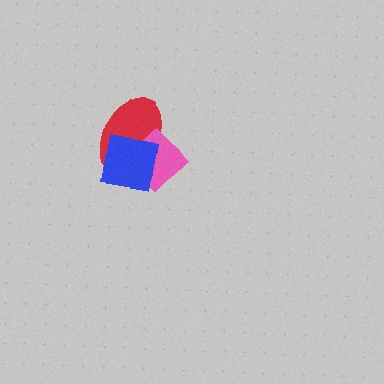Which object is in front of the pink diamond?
The blue square is in front of the pink diamond.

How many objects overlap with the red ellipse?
2 objects overlap with the red ellipse.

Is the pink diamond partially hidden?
Yes, it is partially covered by another shape.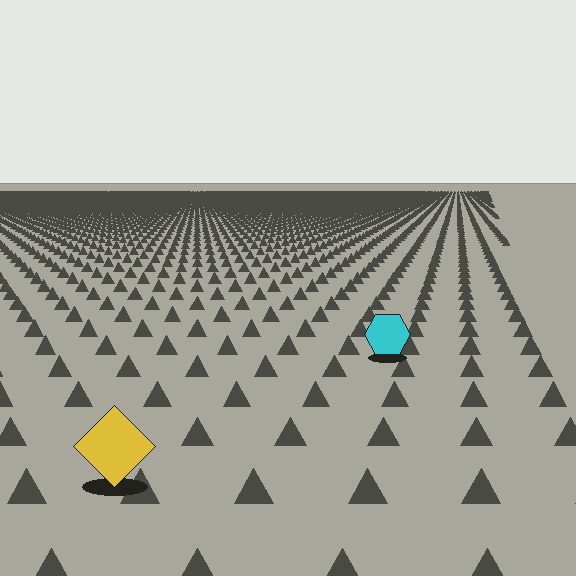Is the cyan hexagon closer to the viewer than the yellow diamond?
No. The yellow diamond is closer — you can tell from the texture gradient: the ground texture is coarser near it.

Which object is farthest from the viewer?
The cyan hexagon is farthest from the viewer. It appears smaller and the ground texture around it is denser.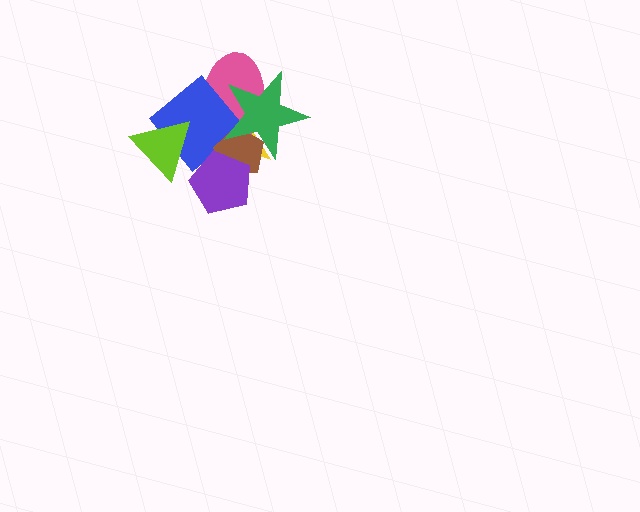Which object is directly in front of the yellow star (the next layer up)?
The pink ellipse is directly in front of the yellow star.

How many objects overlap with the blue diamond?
6 objects overlap with the blue diamond.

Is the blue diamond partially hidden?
Yes, it is partially covered by another shape.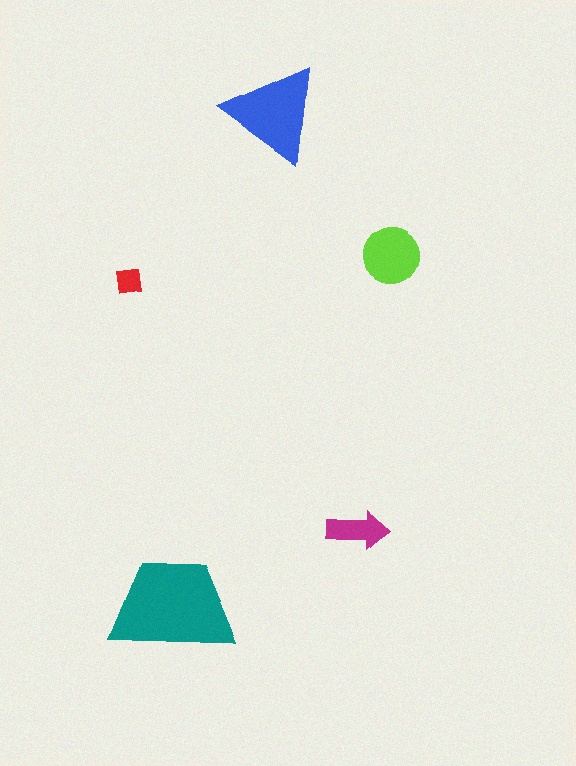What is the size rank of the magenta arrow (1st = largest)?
4th.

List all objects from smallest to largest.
The red square, the magenta arrow, the lime circle, the blue triangle, the teal trapezoid.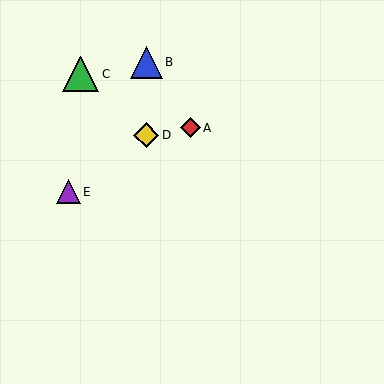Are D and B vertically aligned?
Yes, both are at x≈146.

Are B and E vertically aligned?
No, B is at x≈146 and E is at x≈68.